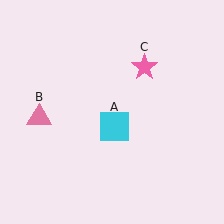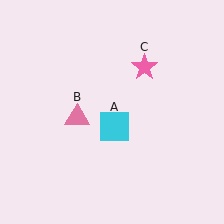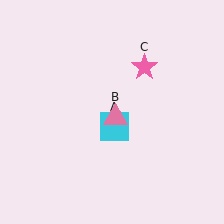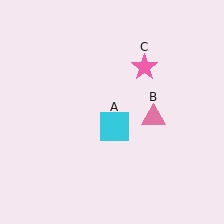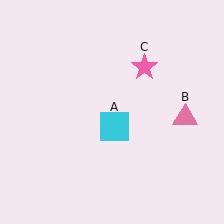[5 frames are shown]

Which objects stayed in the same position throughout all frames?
Cyan square (object A) and pink star (object C) remained stationary.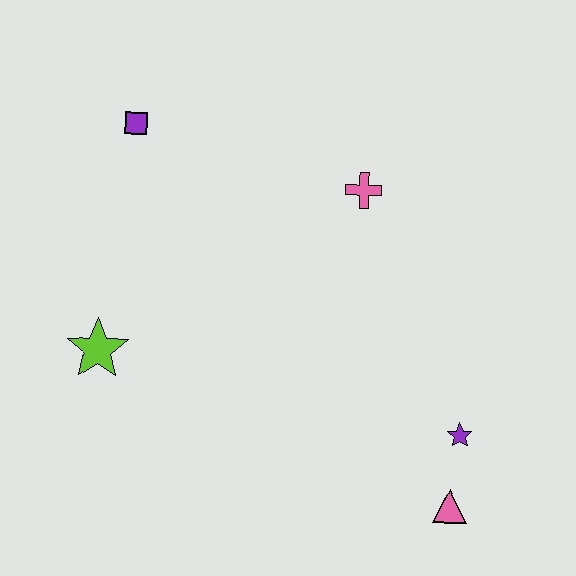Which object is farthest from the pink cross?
The pink triangle is farthest from the pink cross.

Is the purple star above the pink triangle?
Yes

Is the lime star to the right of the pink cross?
No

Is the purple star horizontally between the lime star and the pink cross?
No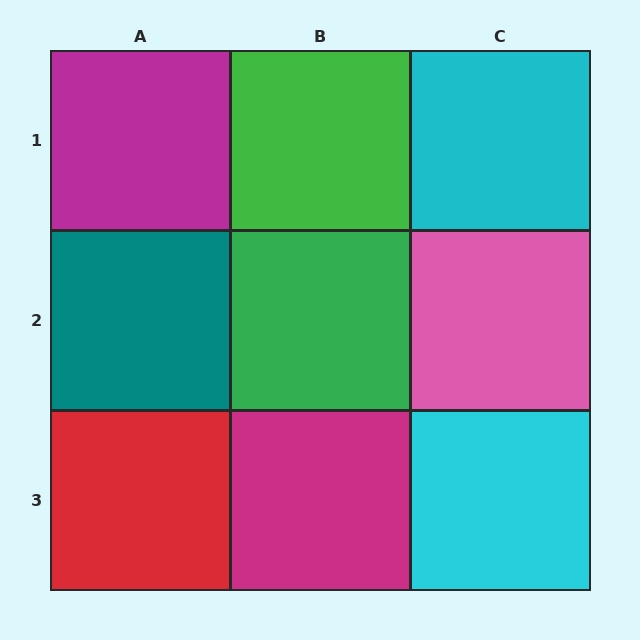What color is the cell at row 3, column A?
Red.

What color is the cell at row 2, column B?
Green.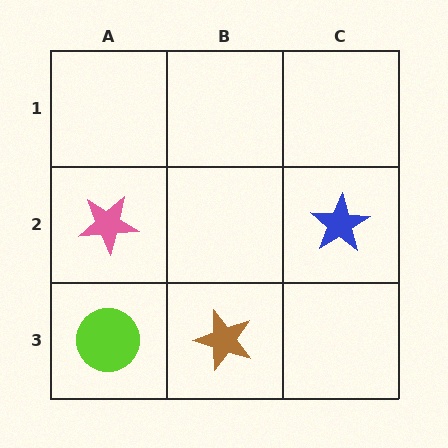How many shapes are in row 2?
2 shapes.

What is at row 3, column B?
A brown star.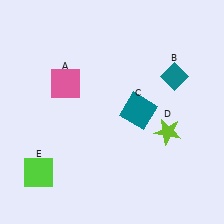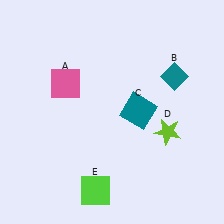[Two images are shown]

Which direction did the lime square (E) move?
The lime square (E) moved right.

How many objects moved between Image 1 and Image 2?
1 object moved between the two images.